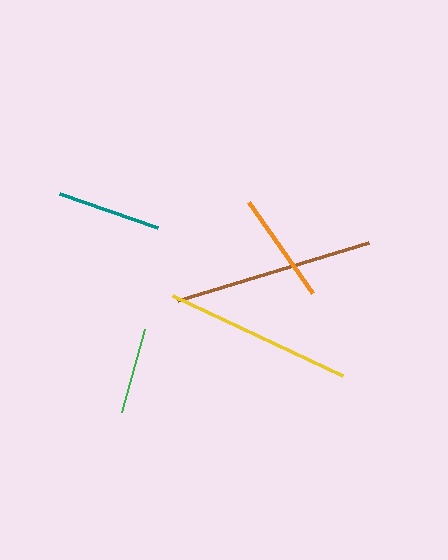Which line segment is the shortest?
The green line is the shortest at approximately 85 pixels.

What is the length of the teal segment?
The teal segment is approximately 104 pixels long.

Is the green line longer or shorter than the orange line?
The orange line is longer than the green line.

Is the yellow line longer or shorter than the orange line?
The yellow line is longer than the orange line.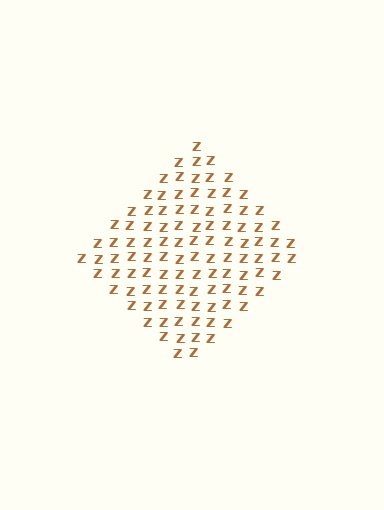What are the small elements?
The small elements are letter Z's.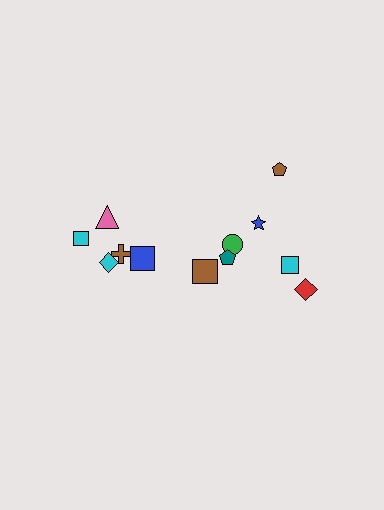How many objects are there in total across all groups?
There are 12 objects.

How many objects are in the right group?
There are 7 objects.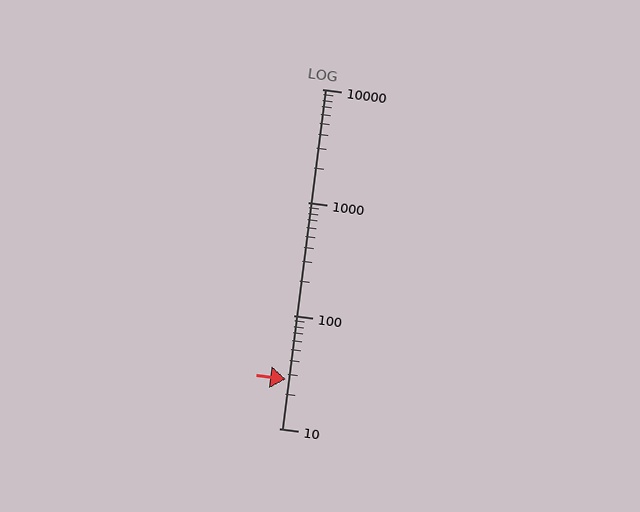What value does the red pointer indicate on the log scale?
The pointer indicates approximately 27.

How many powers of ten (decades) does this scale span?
The scale spans 3 decades, from 10 to 10000.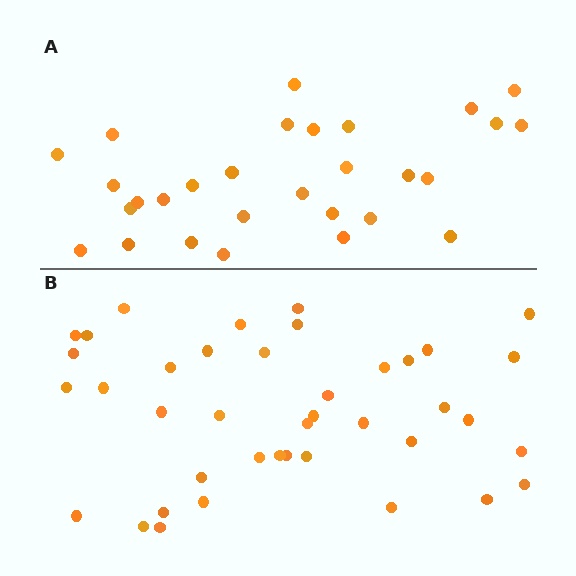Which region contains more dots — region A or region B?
Region B (the bottom region) has more dots.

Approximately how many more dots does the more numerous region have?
Region B has roughly 12 or so more dots than region A.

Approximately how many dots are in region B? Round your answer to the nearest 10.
About 40 dots.